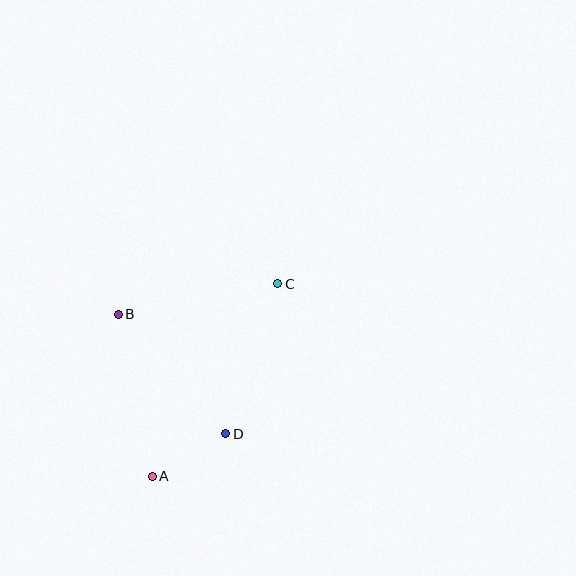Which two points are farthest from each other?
Points A and C are farthest from each other.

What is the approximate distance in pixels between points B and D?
The distance between B and D is approximately 161 pixels.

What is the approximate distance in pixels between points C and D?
The distance between C and D is approximately 158 pixels.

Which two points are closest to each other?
Points A and D are closest to each other.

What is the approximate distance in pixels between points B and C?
The distance between B and C is approximately 162 pixels.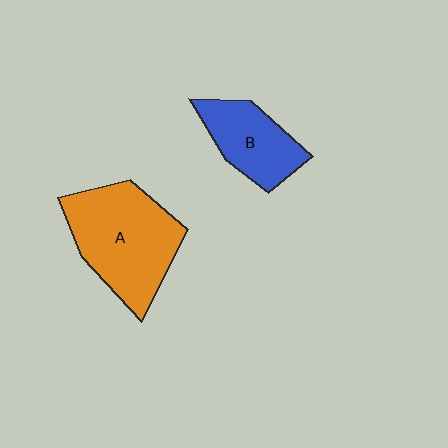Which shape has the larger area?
Shape A (orange).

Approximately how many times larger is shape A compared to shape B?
Approximately 1.7 times.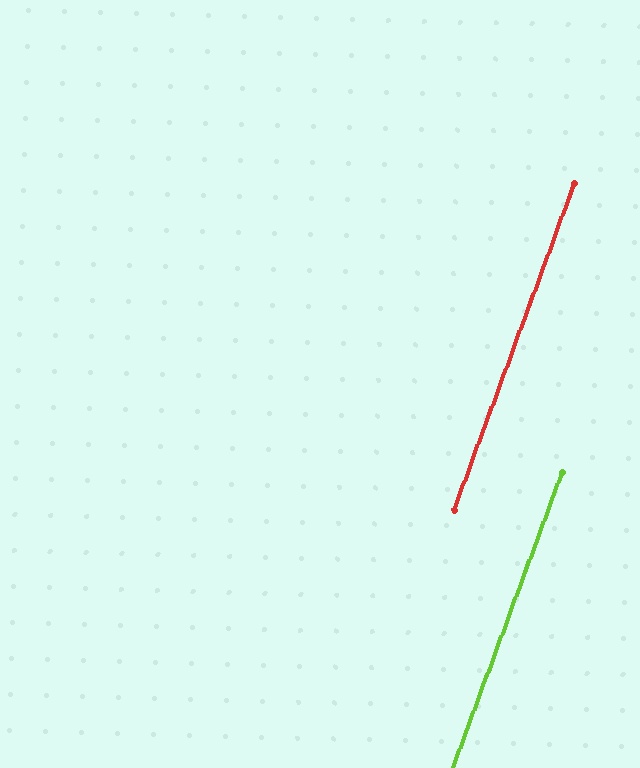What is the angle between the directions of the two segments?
Approximately 0 degrees.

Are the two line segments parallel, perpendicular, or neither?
Parallel — their directions differ by only 0.0°.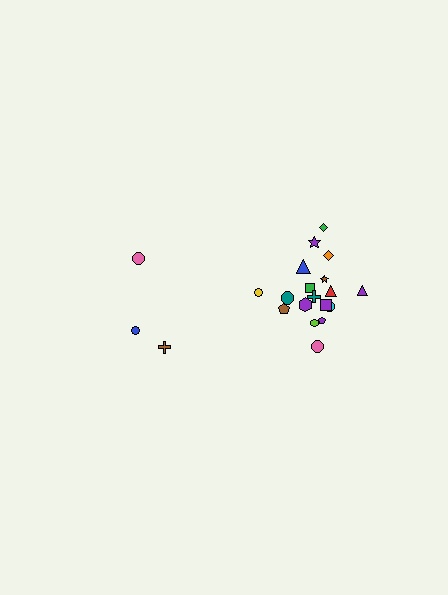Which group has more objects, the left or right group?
The right group.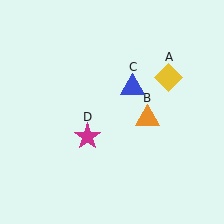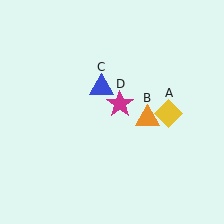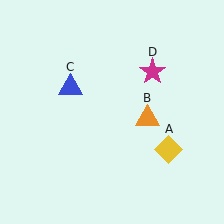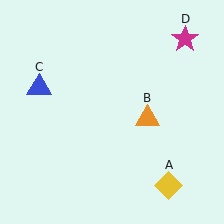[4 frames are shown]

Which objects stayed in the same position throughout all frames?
Orange triangle (object B) remained stationary.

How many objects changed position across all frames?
3 objects changed position: yellow diamond (object A), blue triangle (object C), magenta star (object D).